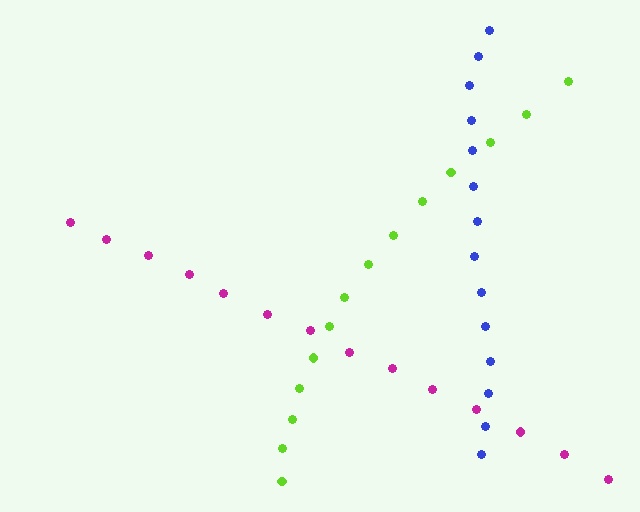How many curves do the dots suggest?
There are 3 distinct paths.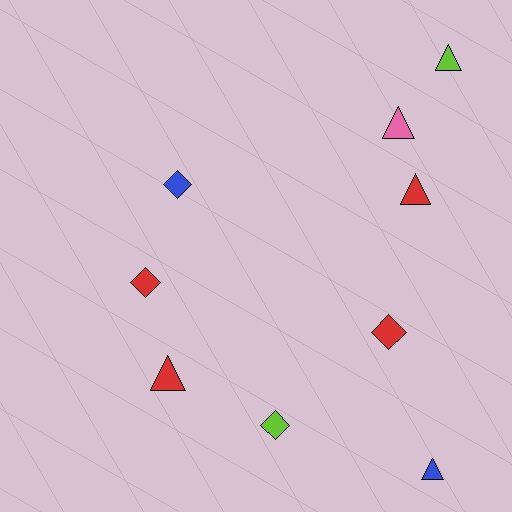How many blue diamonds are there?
There is 1 blue diamond.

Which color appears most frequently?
Red, with 4 objects.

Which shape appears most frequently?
Triangle, with 5 objects.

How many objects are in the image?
There are 9 objects.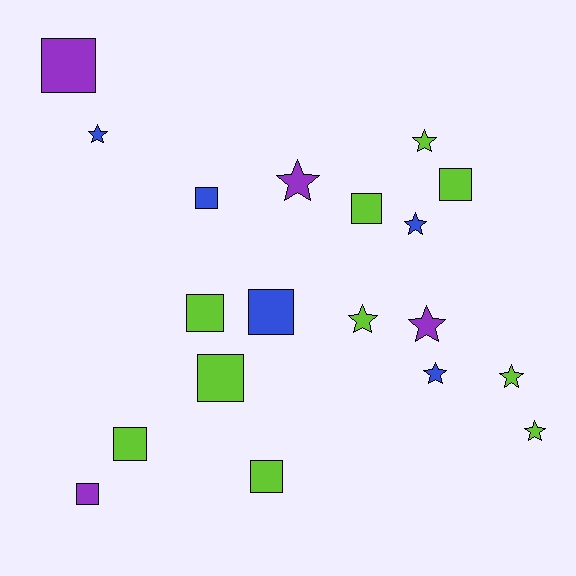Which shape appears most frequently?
Square, with 10 objects.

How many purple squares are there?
There are 2 purple squares.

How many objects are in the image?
There are 19 objects.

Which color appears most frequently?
Lime, with 10 objects.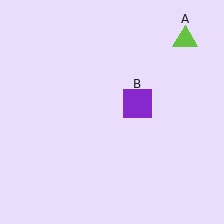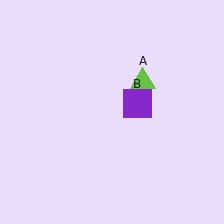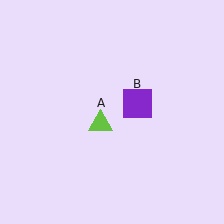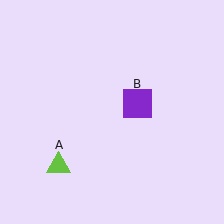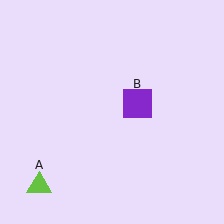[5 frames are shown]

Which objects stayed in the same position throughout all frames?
Purple square (object B) remained stationary.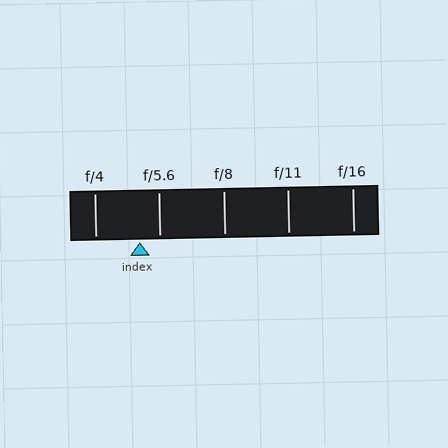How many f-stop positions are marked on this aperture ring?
There are 5 f-stop positions marked.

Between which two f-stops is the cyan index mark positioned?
The index mark is between f/4 and f/5.6.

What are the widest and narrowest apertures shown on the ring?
The widest aperture shown is f/4 and the narrowest is f/16.